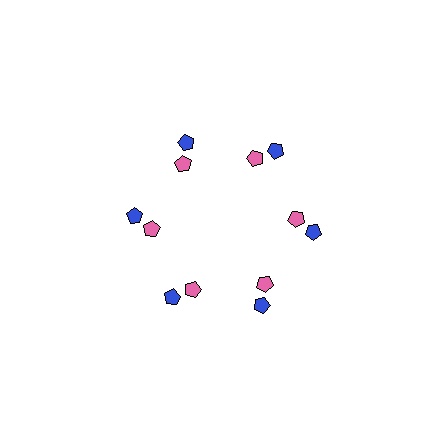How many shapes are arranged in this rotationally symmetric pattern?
There are 12 shapes, arranged in 6 groups of 2.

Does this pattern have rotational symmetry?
Yes, this pattern has 6-fold rotational symmetry. It looks the same after rotating 60 degrees around the center.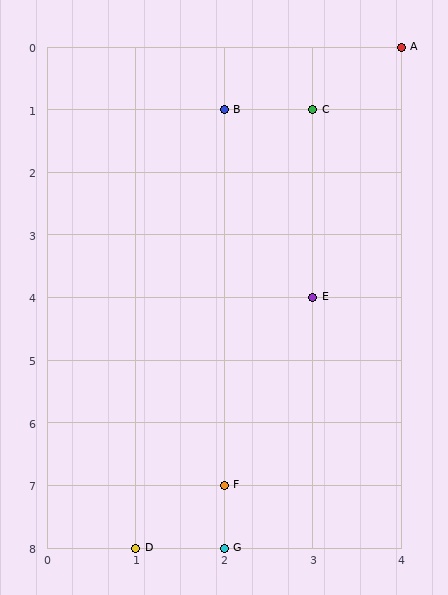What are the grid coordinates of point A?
Point A is at grid coordinates (4, 0).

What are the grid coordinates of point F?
Point F is at grid coordinates (2, 7).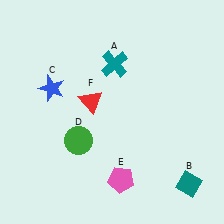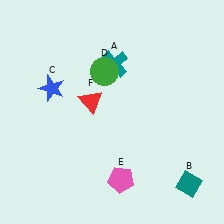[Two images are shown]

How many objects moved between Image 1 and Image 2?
1 object moved between the two images.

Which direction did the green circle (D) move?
The green circle (D) moved up.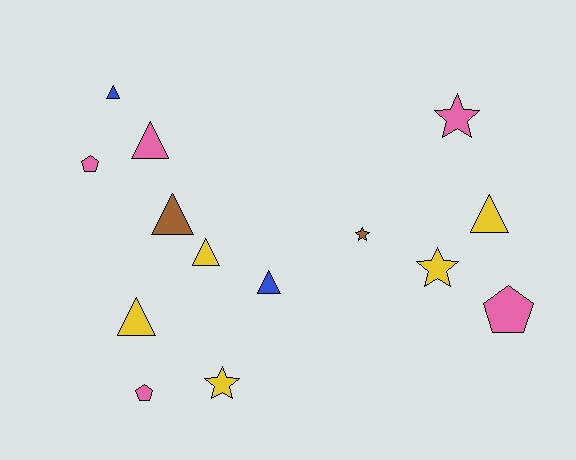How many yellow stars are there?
There are 2 yellow stars.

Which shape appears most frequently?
Triangle, with 7 objects.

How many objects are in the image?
There are 14 objects.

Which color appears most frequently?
Pink, with 5 objects.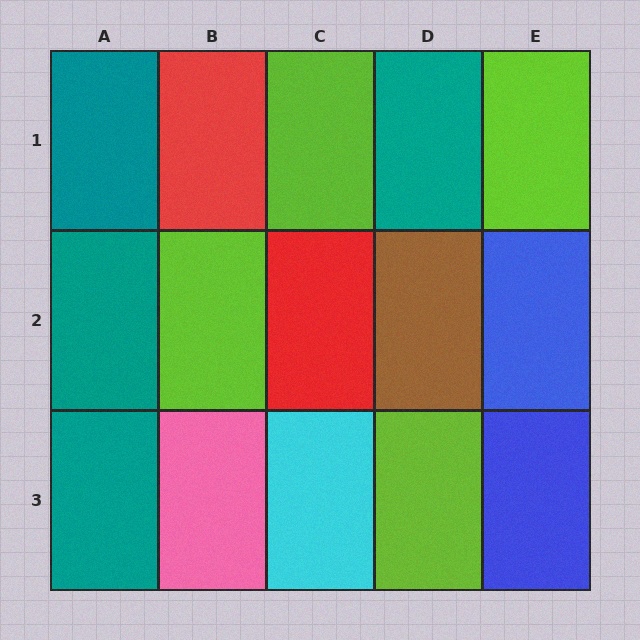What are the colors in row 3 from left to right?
Teal, pink, cyan, lime, blue.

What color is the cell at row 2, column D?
Brown.